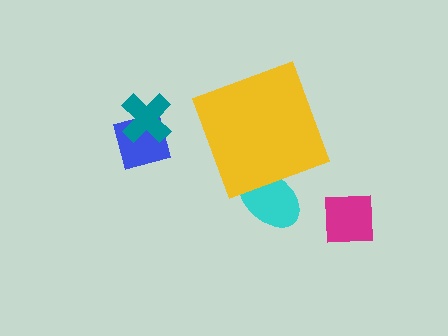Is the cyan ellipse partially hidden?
Yes, the cyan ellipse is partially hidden behind the yellow diamond.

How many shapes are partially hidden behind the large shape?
1 shape is partially hidden.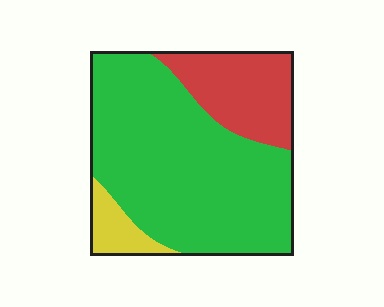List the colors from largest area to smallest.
From largest to smallest: green, red, yellow.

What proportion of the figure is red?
Red covers around 20% of the figure.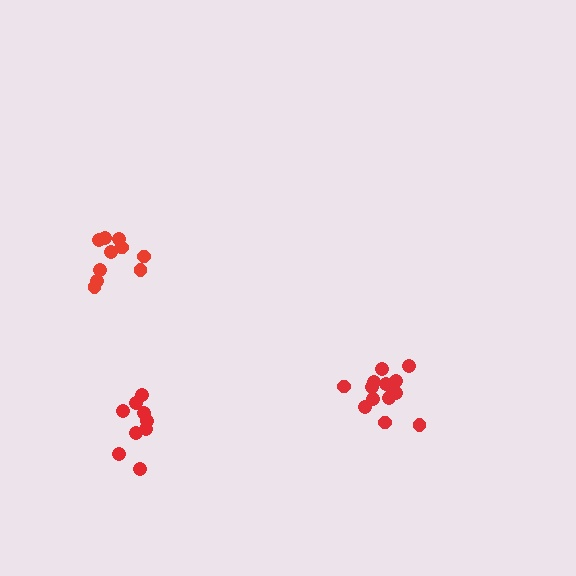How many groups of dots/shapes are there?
There are 3 groups.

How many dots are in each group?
Group 1: 14 dots, Group 2: 10 dots, Group 3: 9 dots (33 total).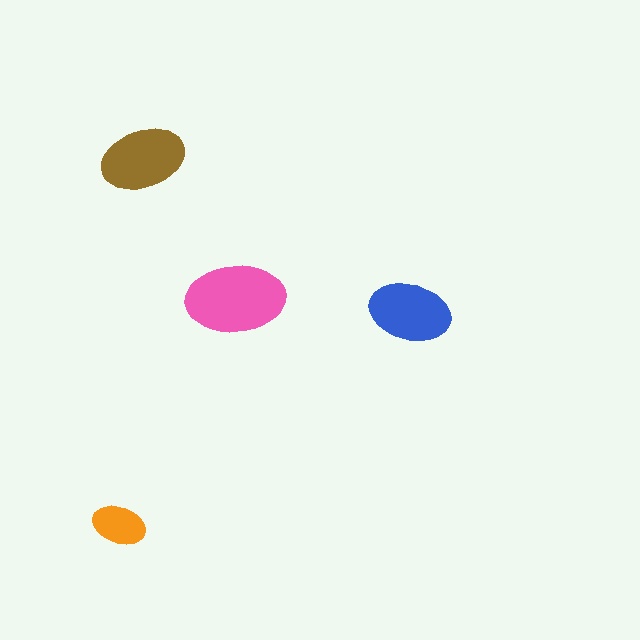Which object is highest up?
The brown ellipse is topmost.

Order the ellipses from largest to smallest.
the pink one, the brown one, the blue one, the orange one.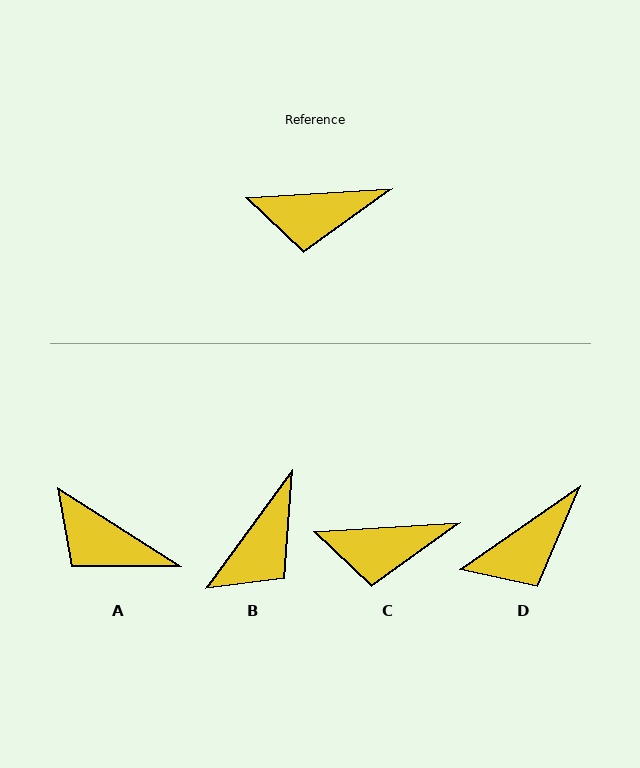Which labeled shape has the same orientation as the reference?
C.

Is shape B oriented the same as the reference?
No, it is off by about 50 degrees.